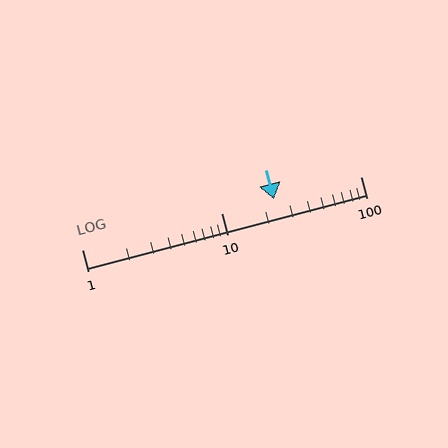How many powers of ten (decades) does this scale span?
The scale spans 2 decades, from 1 to 100.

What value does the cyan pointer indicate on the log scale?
The pointer indicates approximately 24.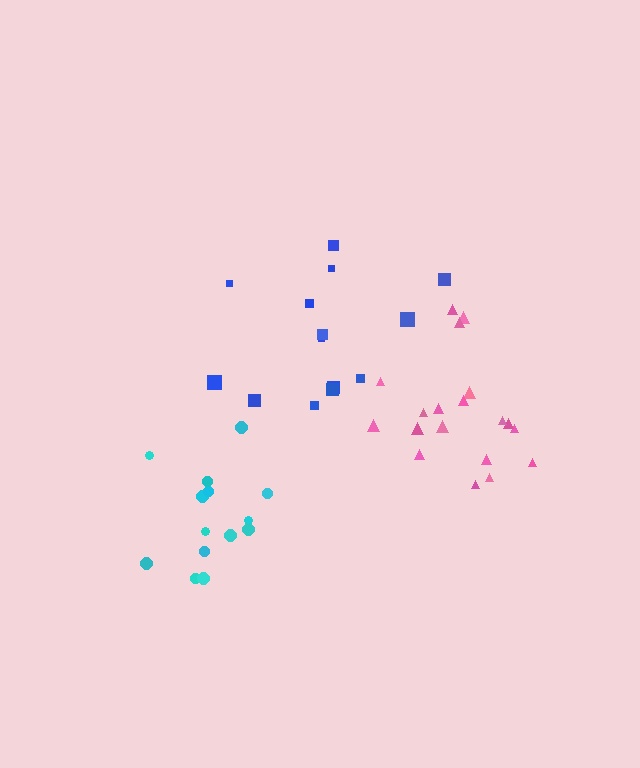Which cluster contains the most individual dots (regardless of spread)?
Pink (19).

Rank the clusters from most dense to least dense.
pink, cyan, blue.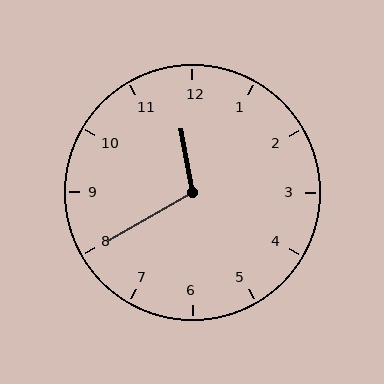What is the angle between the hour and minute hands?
Approximately 110 degrees.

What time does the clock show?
11:40.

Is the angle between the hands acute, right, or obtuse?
It is obtuse.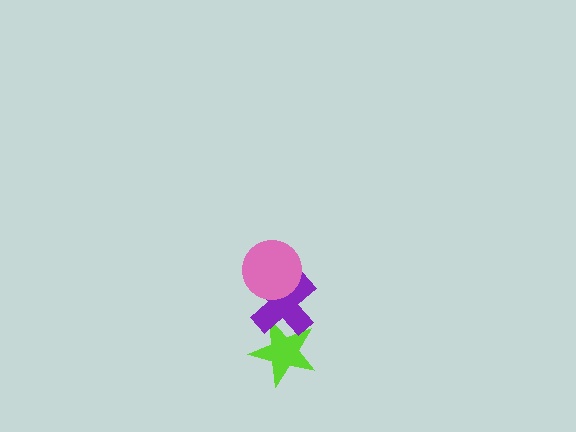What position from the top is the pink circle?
The pink circle is 1st from the top.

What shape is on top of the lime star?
The purple cross is on top of the lime star.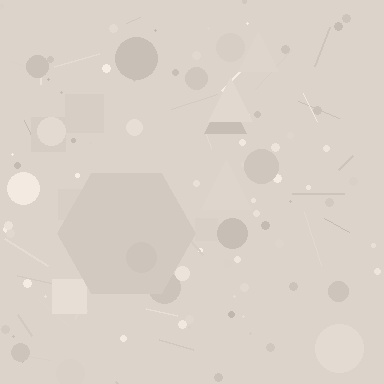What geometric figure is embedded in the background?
A hexagon is embedded in the background.